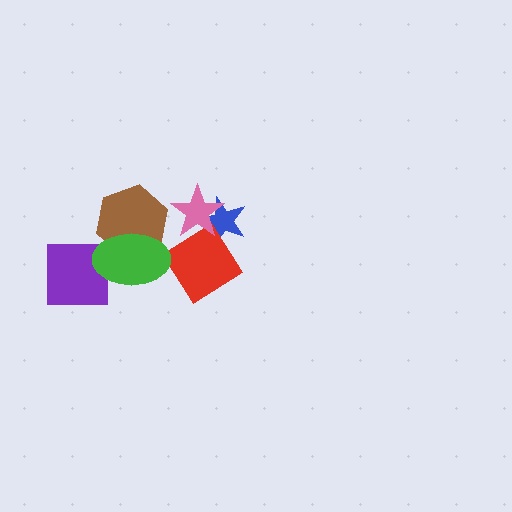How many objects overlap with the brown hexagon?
1 object overlaps with the brown hexagon.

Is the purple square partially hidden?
Yes, it is partially covered by another shape.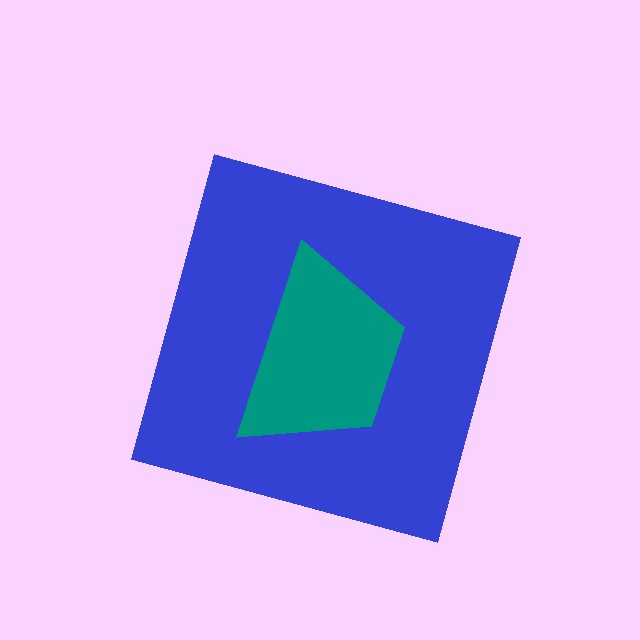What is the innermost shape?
The teal trapezoid.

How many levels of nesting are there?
2.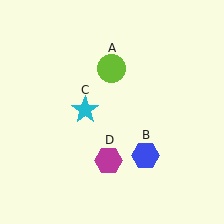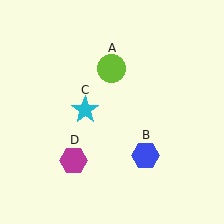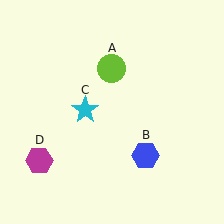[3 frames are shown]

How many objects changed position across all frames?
1 object changed position: magenta hexagon (object D).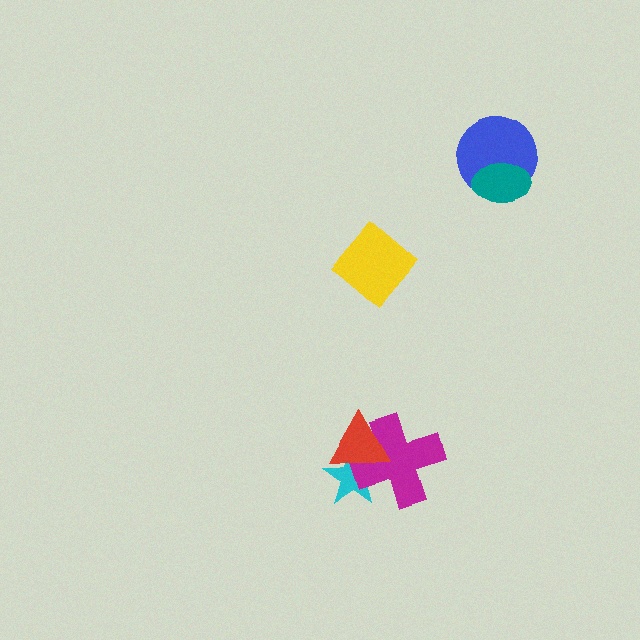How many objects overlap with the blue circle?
1 object overlaps with the blue circle.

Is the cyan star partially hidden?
Yes, it is partially covered by another shape.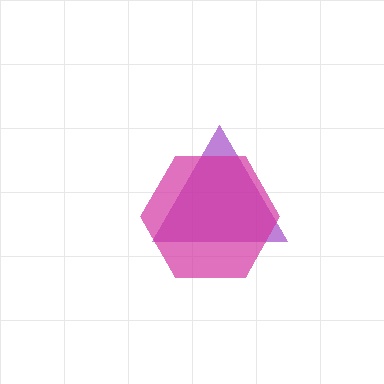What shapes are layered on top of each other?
The layered shapes are: a purple triangle, a magenta hexagon.